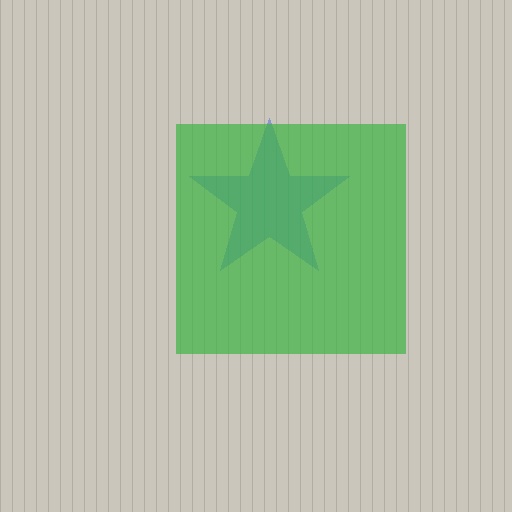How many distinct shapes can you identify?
There are 2 distinct shapes: a blue star, a green square.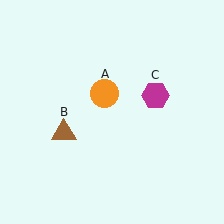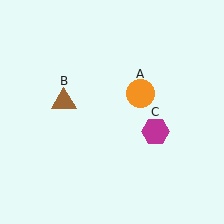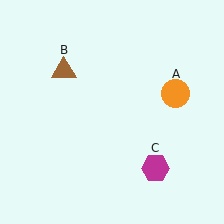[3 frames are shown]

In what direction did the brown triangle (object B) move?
The brown triangle (object B) moved up.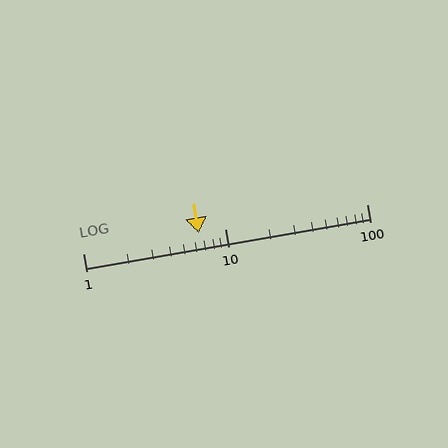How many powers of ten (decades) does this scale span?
The scale spans 2 decades, from 1 to 100.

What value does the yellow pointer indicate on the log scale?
The pointer indicates approximately 6.5.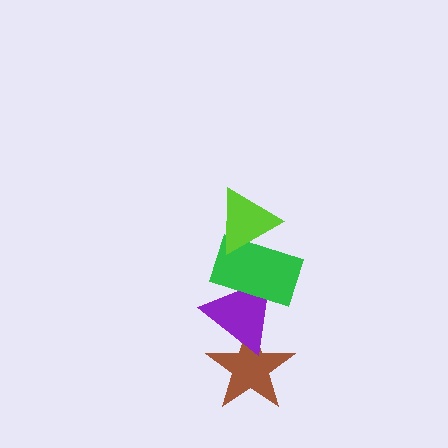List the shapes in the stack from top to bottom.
From top to bottom: the lime triangle, the green rectangle, the purple triangle, the brown star.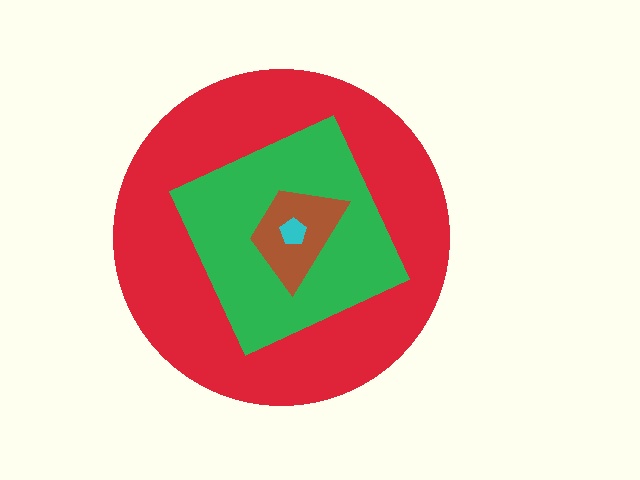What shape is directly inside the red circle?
The green square.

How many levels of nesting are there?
4.